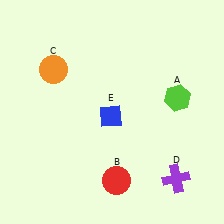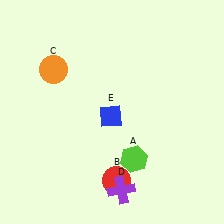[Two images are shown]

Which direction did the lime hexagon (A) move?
The lime hexagon (A) moved down.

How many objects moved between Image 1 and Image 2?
2 objects moved between the two images.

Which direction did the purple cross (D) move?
The purple cross (D) moved left.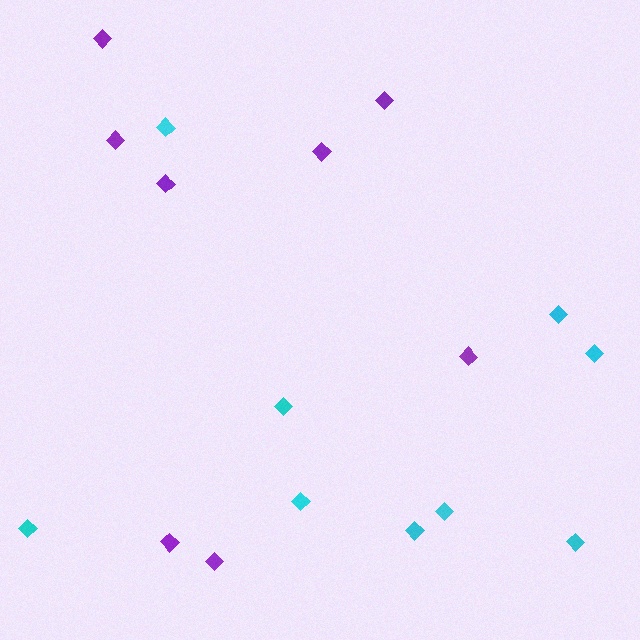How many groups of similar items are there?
There are 2 groups: one group of purple diamonds (8) and one group of cyan diamonds (9).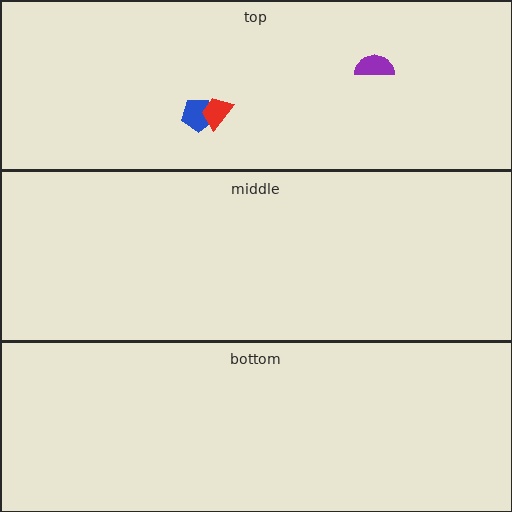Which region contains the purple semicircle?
The top region.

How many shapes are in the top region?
3.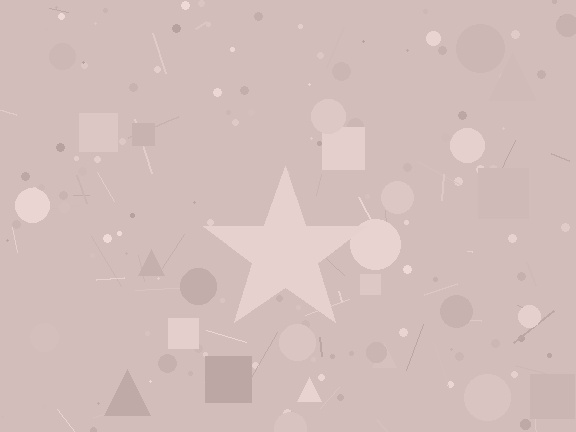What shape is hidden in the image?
A star is hidden in the image.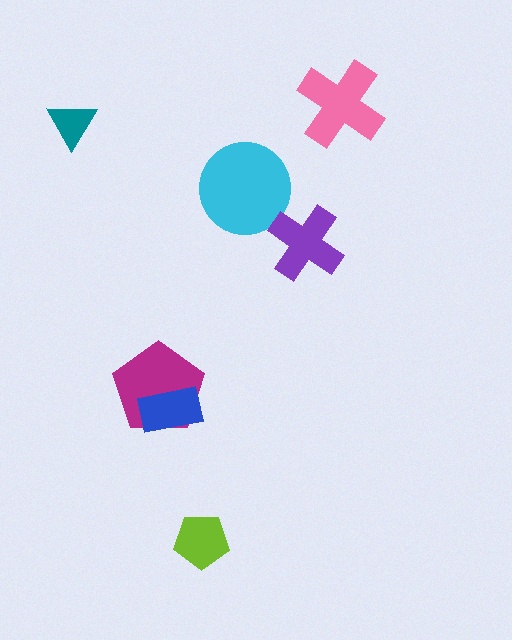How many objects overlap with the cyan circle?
0 objects overlap with the cyan circle.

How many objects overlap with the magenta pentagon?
1 object overlaps with the magenta pentagon.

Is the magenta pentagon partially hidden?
Yes, it is partially covered by another shape.